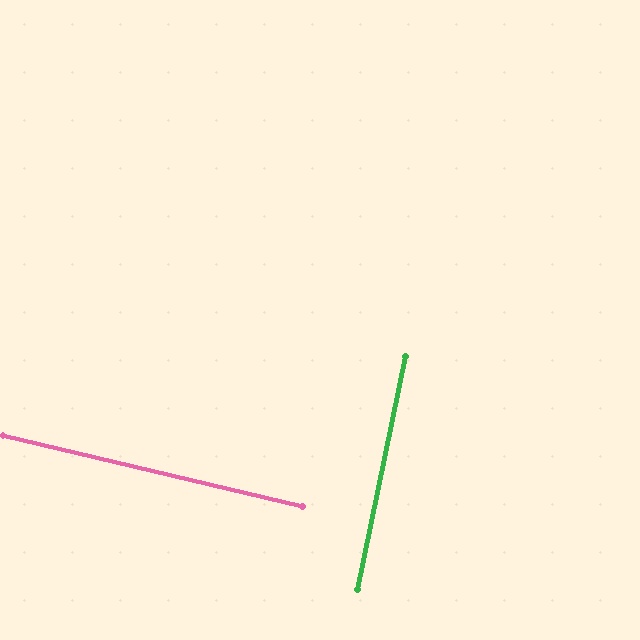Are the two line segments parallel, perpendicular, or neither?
Perpendicular — they meet at approximately 88°.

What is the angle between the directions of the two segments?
Approximately 88 degrees.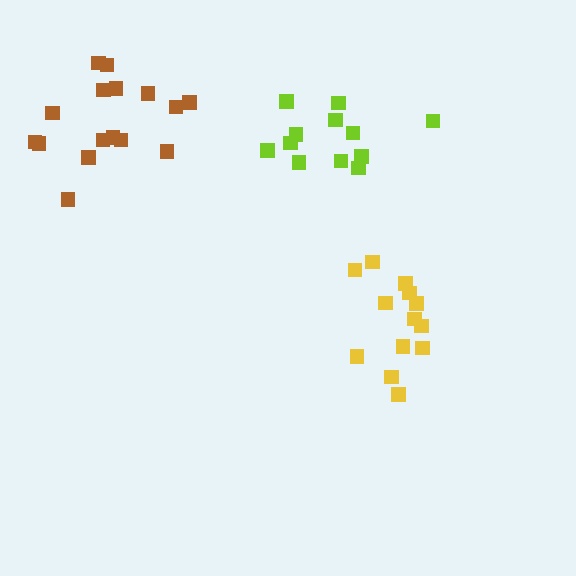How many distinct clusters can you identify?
There are 3 distinct clusters.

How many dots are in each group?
Group 1: 13 dots, Group 2: 16 dots, Group 3: 12 dots (41 total).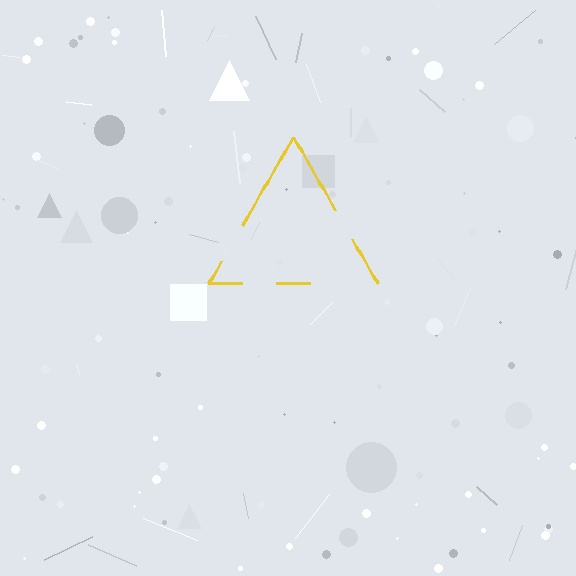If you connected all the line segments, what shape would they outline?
They would outline a triangle.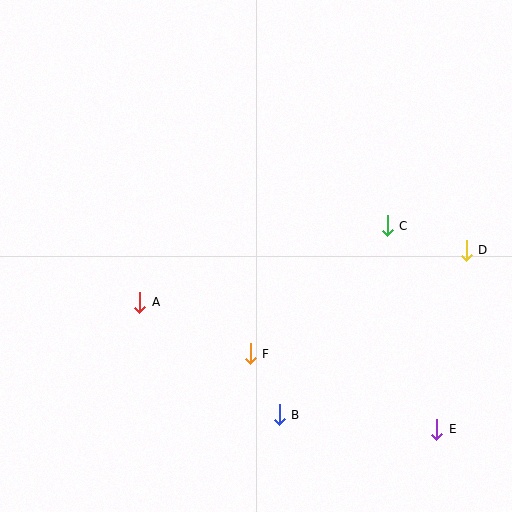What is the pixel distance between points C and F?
The distance between C and F is 187 pixels.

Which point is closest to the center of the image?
Point F at (250, 354) is closest to the center.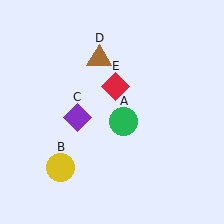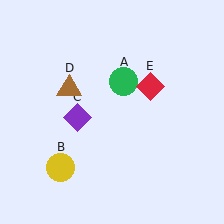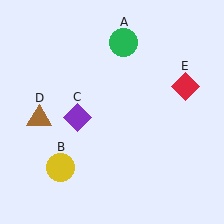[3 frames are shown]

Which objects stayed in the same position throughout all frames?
Yellow circle (object B) and purple diamond (object C) remained stationary.